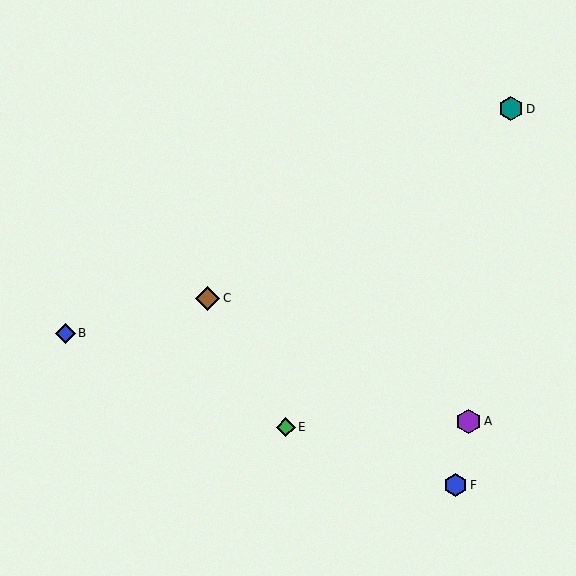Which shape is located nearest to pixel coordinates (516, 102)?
The teal hexagon (labeled D) at (511, 109) is nearest to that location.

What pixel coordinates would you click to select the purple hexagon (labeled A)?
Click at (469, 421) to select the purple hexagon A.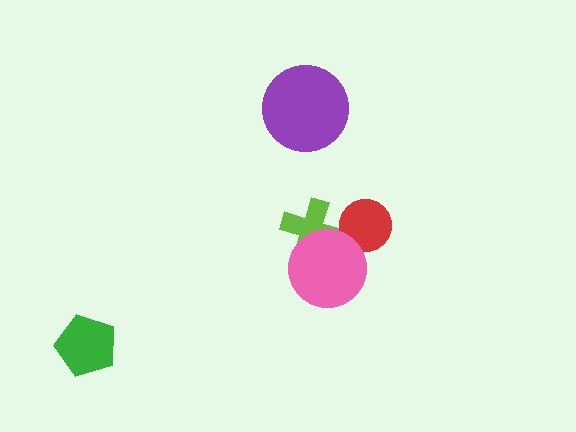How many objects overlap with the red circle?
1 object overlaps with the red circle.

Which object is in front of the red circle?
The pink circle is in front of the red circle.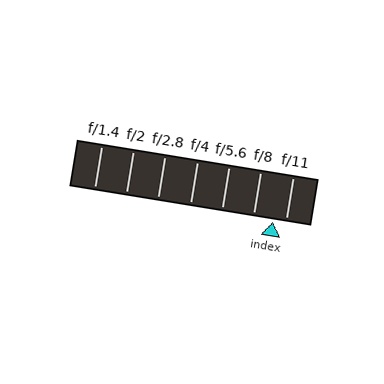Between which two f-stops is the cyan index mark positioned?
The index mark is between f/8 and f/11.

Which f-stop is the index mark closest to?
The index mark is closest to f/11.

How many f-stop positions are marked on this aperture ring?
There are 7 f-stop positions marked.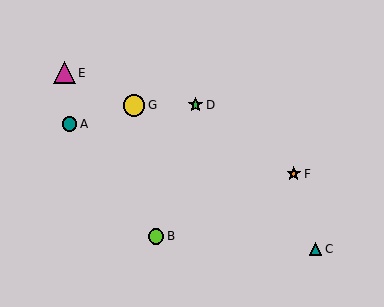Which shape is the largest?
The magenta triangle (labeled E) is the largest.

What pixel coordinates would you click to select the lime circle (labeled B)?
Click at (156, 236) to select the lime circle B.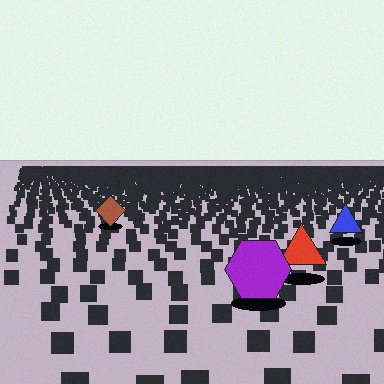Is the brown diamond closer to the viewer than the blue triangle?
No. The blue triangle is closer — you can tell from the texture gradient: the ground texture is coarser near it.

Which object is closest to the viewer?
The purple hexagon is closest. The texture marks near it are larger and more spread out.